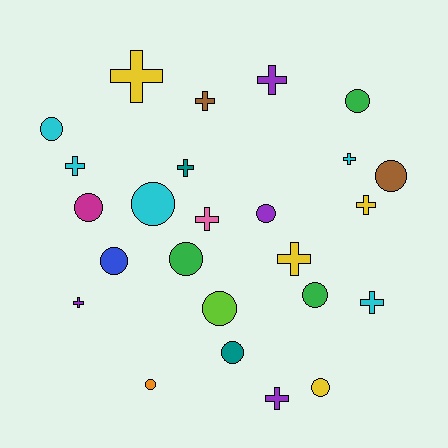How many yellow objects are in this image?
There are 4 yellow objects.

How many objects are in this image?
There are 25 objects.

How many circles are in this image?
There are 13 circles.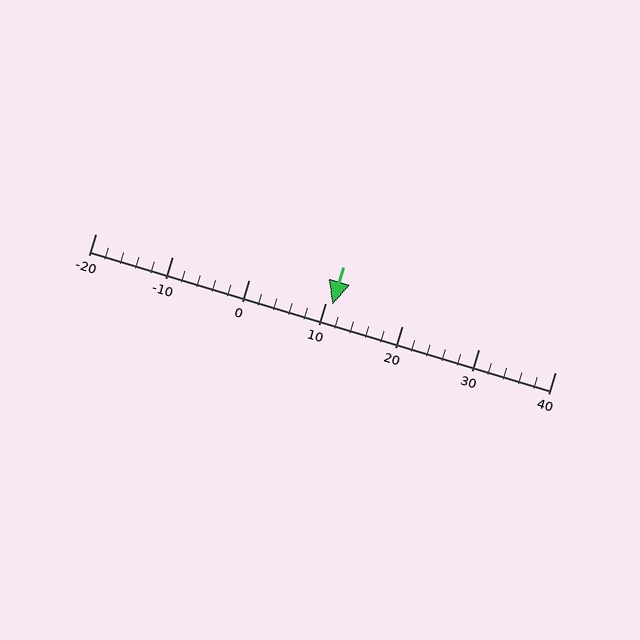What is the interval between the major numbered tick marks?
The major tick marks are spaced 10 units apart.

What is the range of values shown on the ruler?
The ruler shows values from -20 to 40.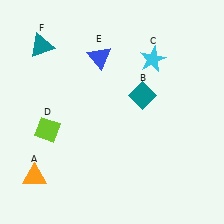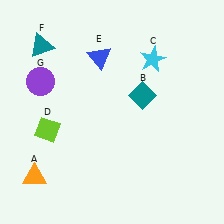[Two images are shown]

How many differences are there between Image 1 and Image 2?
There is 1 difference between the two images.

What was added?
A purple circle (G) was added in Image 2.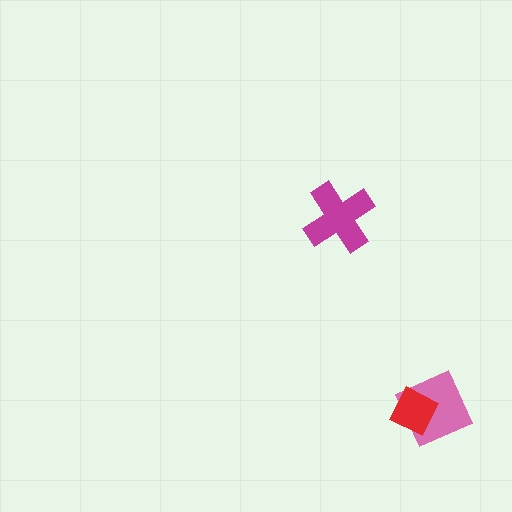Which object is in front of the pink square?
The red diamond is in front of the pink square.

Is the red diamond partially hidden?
No, no other shape covers it.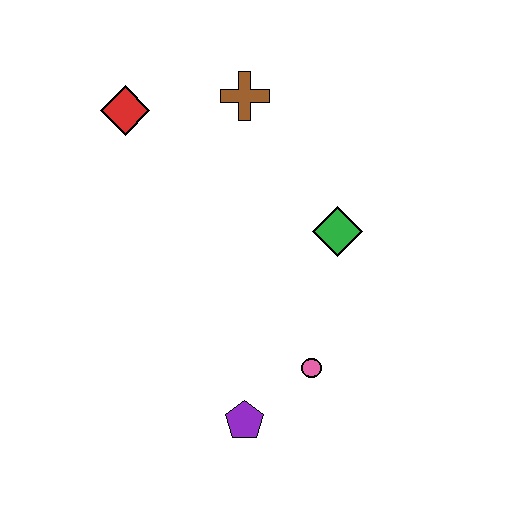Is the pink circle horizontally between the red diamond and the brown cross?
No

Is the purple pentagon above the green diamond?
No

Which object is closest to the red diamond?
The brown cross is closest to the red diamond.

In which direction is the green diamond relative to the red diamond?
The green diamond is to the right of the red diamond.